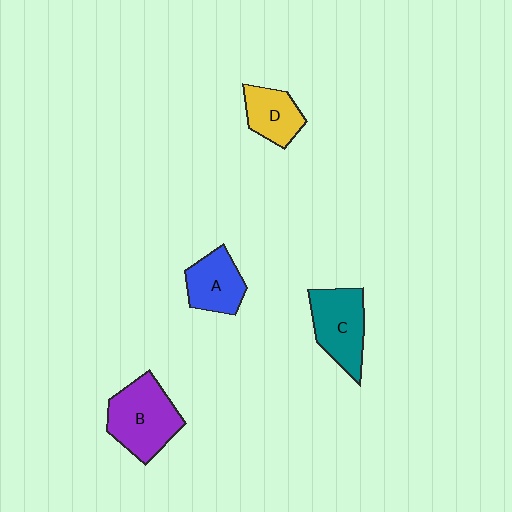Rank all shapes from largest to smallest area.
From largest to smallest: B (purple), C (teal), A (blue), D (yellow).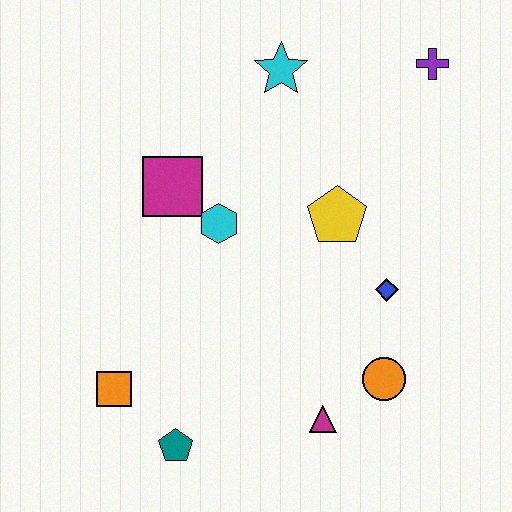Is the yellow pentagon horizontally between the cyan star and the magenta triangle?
No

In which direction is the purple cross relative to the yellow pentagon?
The purple cross is above the yellow pentagon.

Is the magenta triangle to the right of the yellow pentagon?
No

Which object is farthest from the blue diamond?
The orange square is farthest from the blue diamond.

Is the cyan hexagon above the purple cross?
No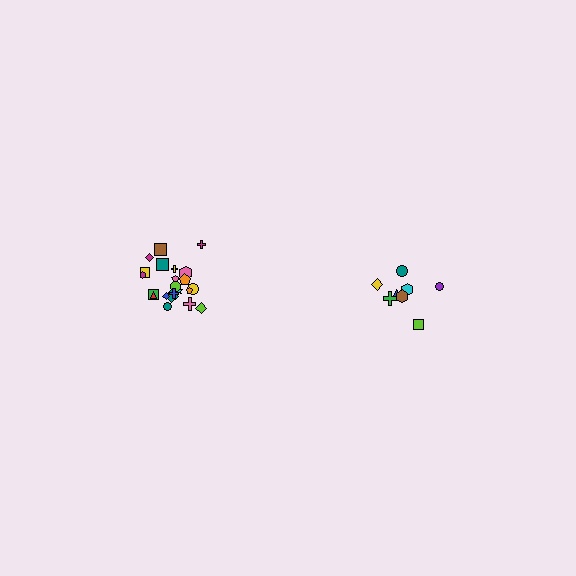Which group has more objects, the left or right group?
The left group.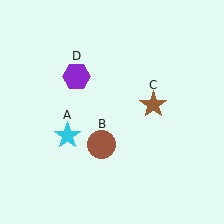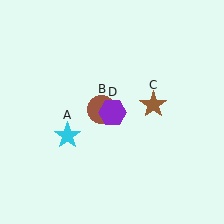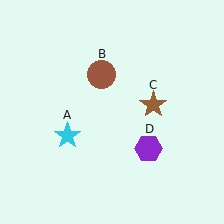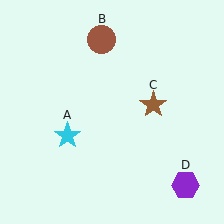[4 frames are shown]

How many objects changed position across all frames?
2 objects changed position: brown circle (object B), purple hexagon (object D).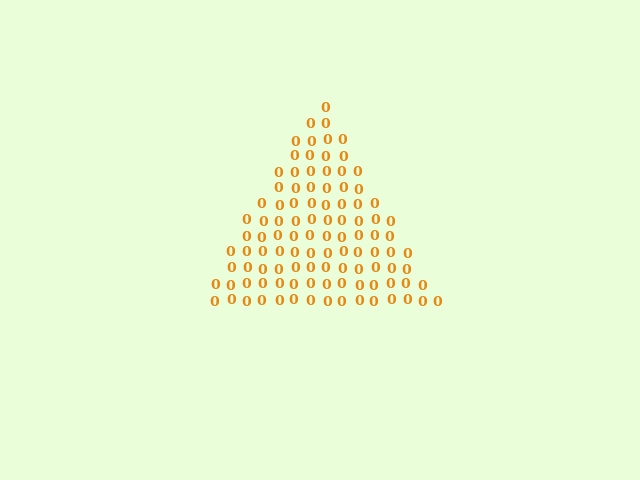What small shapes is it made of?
It is made of small digit 0's.